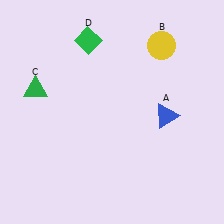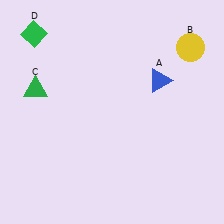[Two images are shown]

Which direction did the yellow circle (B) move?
The yellow circle (B) moved right.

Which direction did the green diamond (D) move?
The green diamond (D) moved left.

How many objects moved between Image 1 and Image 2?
3 objects moved between the two images.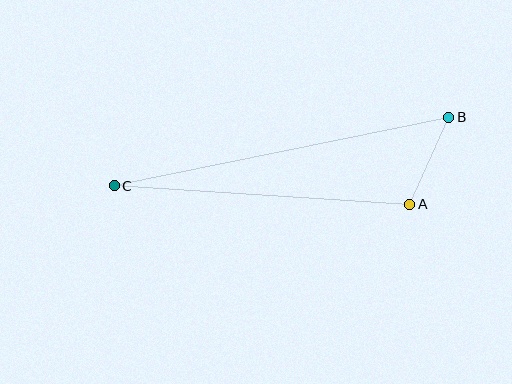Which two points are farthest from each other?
Points B and C are farthest from each other.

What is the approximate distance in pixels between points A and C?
The distance between A and C is approximately 296 pixels.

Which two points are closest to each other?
Points A and B are closest to each other.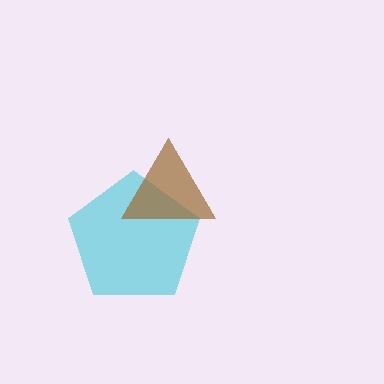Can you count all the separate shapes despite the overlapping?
Yes, there are 2 separate shapes.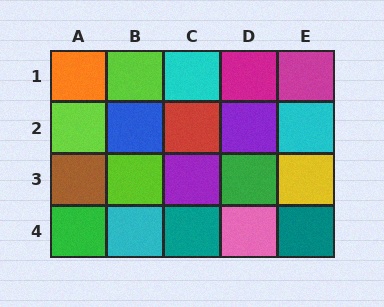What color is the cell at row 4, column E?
Teal.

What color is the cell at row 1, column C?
Cyan.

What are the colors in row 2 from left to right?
Lime, blue, red, purple, cyan.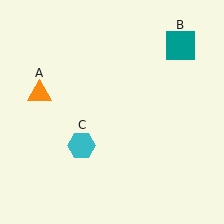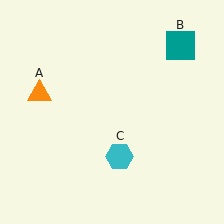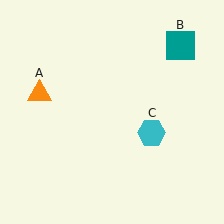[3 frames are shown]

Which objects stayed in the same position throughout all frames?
Orange triangle (object A) and teal square (object B) remained stationary.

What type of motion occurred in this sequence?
The cyan hexagon (object C) rotated counterclockwise around the center of the scene.